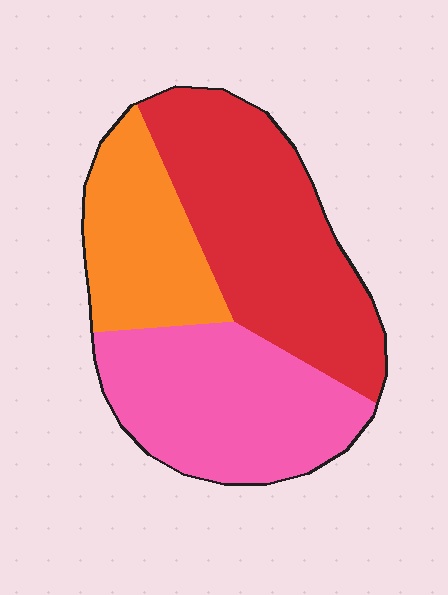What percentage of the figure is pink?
Pink takes up about one third (1/3) of the figure.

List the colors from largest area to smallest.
From largest to smallest: red, pink, orange.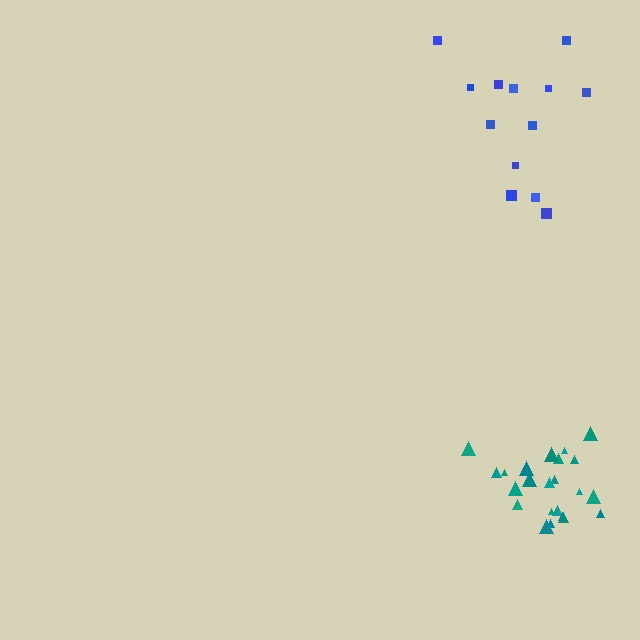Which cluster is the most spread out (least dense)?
Blue.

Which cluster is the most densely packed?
Teal.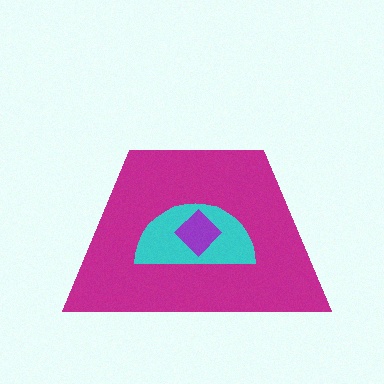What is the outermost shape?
The magenta trapezoid.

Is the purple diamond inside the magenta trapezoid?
Yes.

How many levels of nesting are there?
3.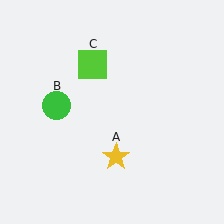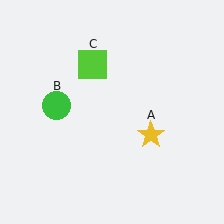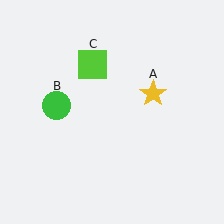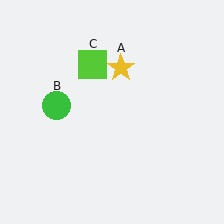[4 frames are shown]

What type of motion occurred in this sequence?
The yellow star (object A) rotated counterclockwise around the center of the scene.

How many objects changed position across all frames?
1 object changed position: yellow star (object A).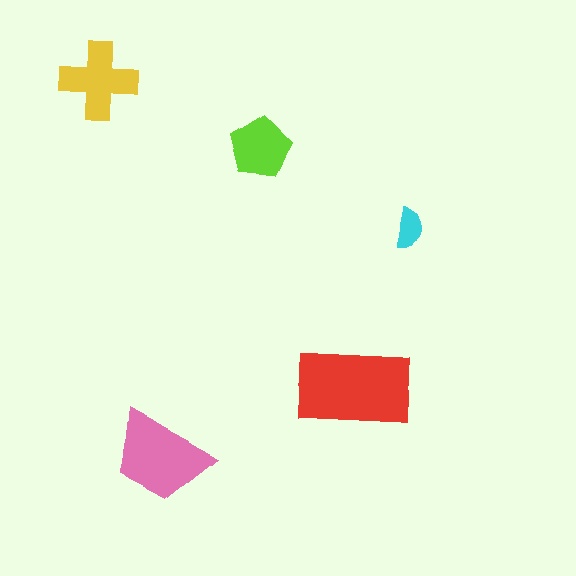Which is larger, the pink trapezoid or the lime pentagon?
The pink trapezoid.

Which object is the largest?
The red rectangle.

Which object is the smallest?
The cyan semicircle.